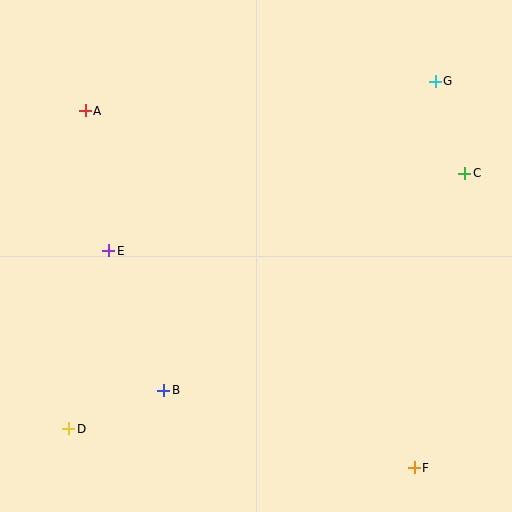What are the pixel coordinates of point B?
Point B is at (164, 390).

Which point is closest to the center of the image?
Point E at (109, 251) is closest to the center.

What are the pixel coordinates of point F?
Point F is at (414, 468).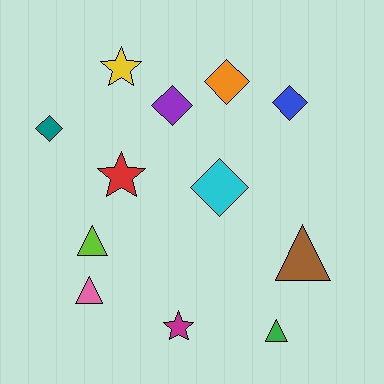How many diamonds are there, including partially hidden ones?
There are 5 diamonds.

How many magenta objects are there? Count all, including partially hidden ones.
There is 1 magenta object.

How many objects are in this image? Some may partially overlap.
There are 12 objects.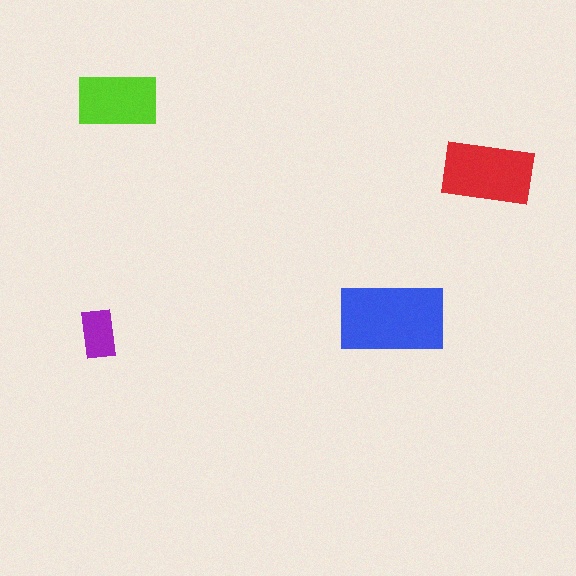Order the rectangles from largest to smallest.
the blue one, the red one, the lime one, the purple one.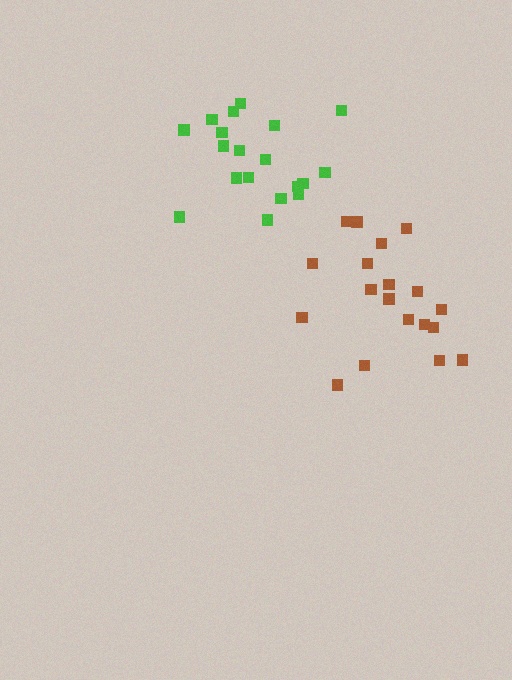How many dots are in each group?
Group 1: 19 dots, Group 2: 19 dots (38 total).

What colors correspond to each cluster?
The clusters are colored: brown, green.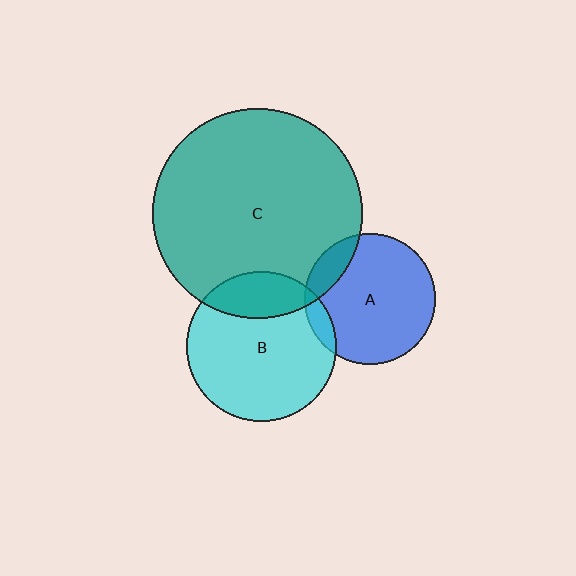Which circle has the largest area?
Circle C (teal).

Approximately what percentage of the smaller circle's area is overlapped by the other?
Approximately 15%.